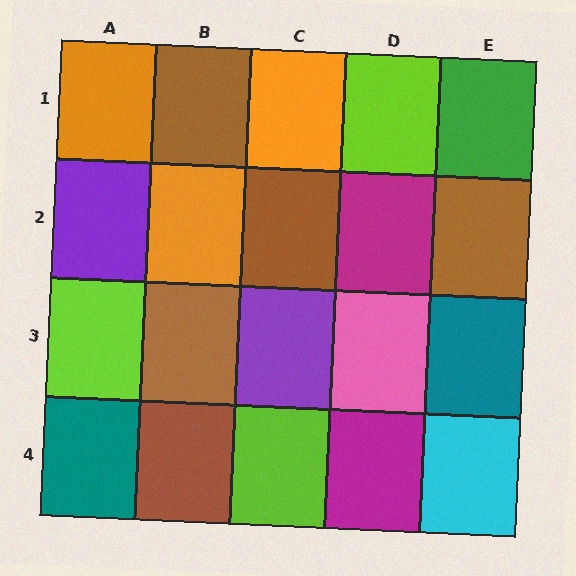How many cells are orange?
3 cells are orange.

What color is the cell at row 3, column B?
Brown.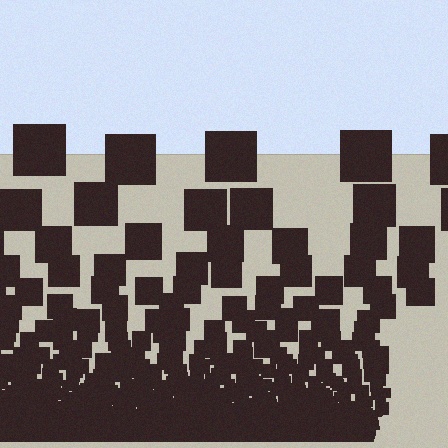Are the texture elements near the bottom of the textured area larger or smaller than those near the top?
Smaller. The gradient is inverted — elements near the bottom are smaller and denser.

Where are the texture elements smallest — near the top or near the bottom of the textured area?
Near the bottom.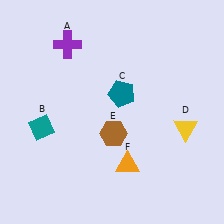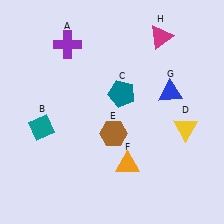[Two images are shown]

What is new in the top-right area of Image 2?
A magenta triangle (H) was added in the top-right area of Image 2.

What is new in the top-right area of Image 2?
A blue triangle (G) was added in the top-right area of Image 2.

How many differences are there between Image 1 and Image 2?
There are 2 differences between the two images.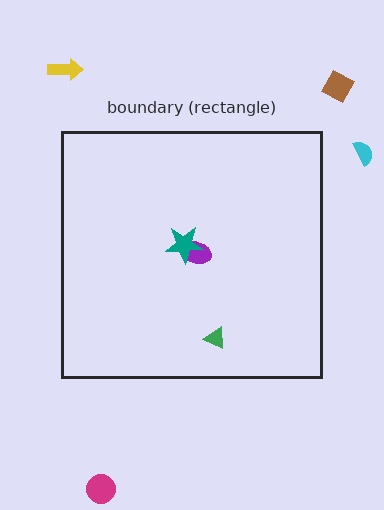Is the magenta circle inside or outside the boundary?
Outside.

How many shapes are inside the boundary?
3 inside, 4 outside.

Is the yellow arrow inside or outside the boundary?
Outside.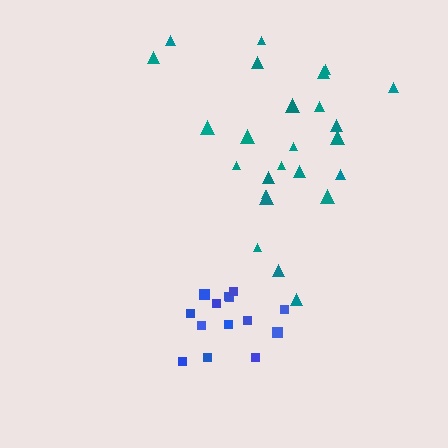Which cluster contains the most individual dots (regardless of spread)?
Teal (25).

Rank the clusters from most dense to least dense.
blue, teal.